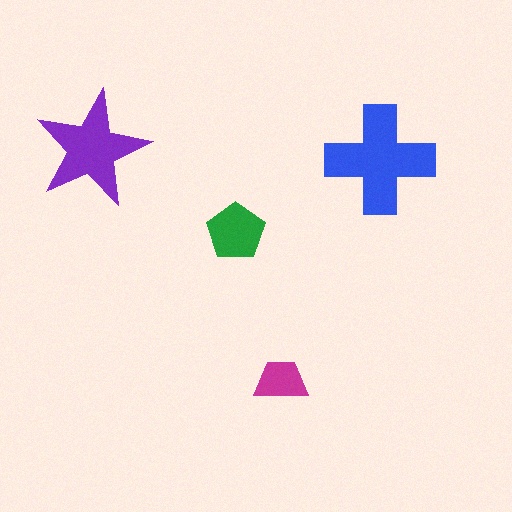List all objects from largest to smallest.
The blue cross, the purple star, the green pentagon, the magenta trapezoid.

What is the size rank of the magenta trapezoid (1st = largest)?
4th.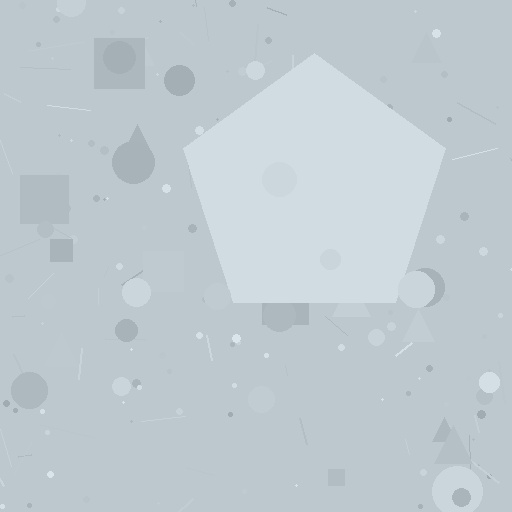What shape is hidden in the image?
A pentagon is hidden in the image.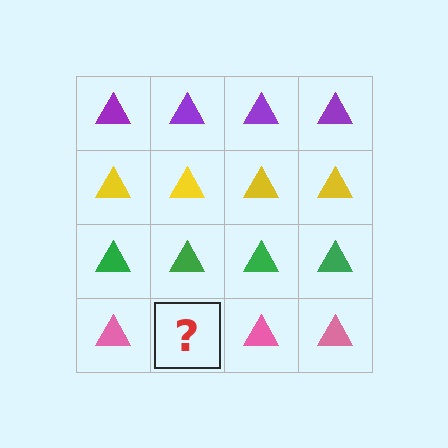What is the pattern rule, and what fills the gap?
The rule is that each row has a consistent color. The gap should be filled with a pink triangle.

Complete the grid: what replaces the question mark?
The question mark should be replaced with a pink triangle.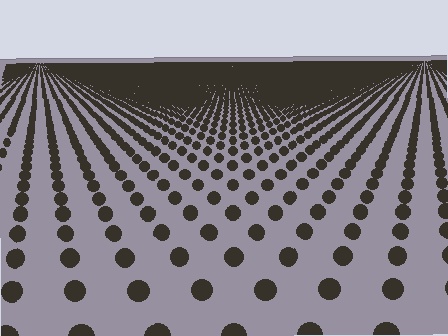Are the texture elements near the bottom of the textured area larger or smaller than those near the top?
Larger. Near the bottom, elements are closer to the viewer and appear at a bigger on-screen size.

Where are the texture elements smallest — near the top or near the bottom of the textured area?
Near the top.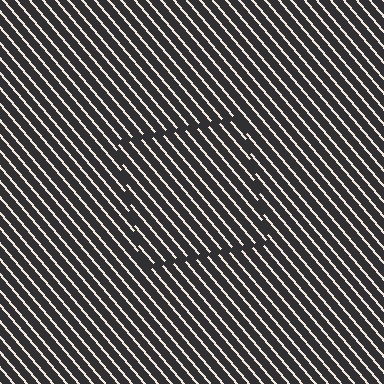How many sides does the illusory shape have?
4 sides — the line-ends trace a square.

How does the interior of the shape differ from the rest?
The interior of the shape contains the same grating, shifted by half a period — the contour is defined by the phase discontinuity where line-ends from the inner and outer gratings abut.